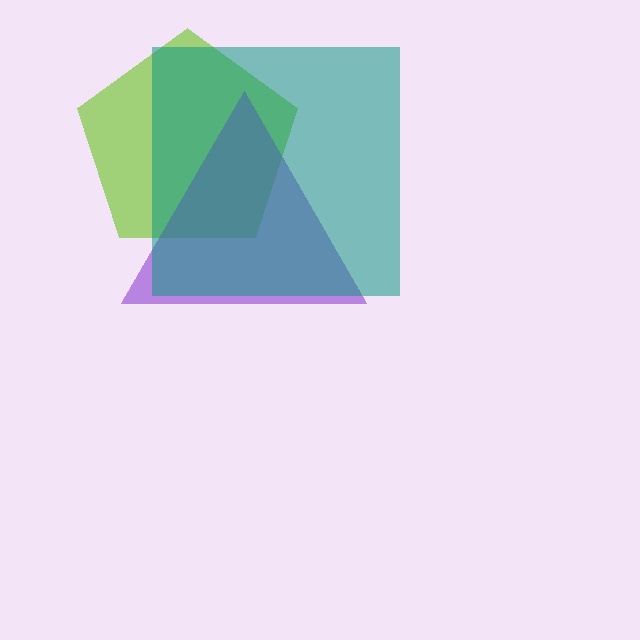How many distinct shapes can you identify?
There are 3 distinct shapes: a lime pentagon, a purple triangle, a teal square.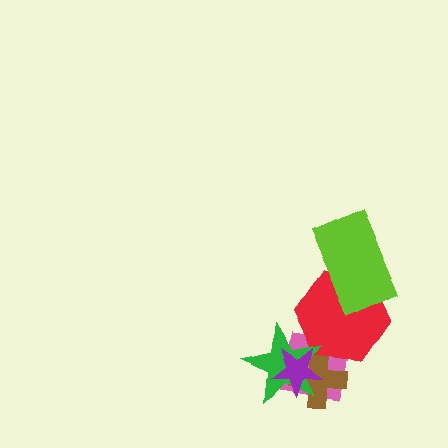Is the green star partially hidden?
Yes, it is partially covered by another shape.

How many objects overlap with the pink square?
4 objects overlap with the pink square.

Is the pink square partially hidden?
Yes, it is partially covered by another shape.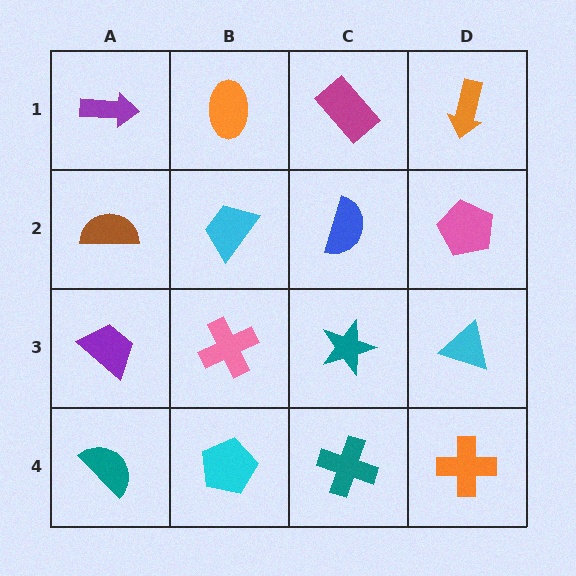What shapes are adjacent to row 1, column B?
A cyan trapezoid (row 2, column B), a purple arrow (row 1, column A), a magenta rectangle (row 1, column C).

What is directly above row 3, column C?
A blue semicircle.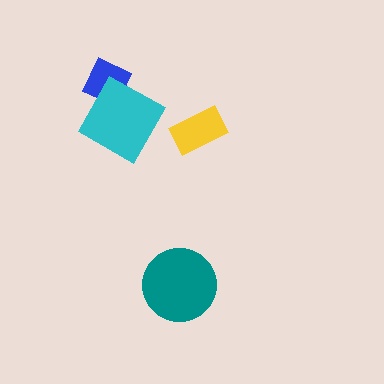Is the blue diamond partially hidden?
Yes, it is partially covered by another shape.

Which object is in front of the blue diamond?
The cyan diamond is in front of the blue diamond.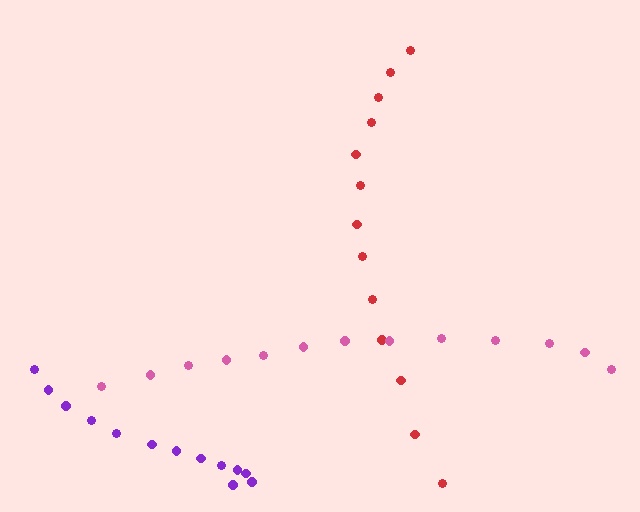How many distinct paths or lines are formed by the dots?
There are 3 distinct paths.